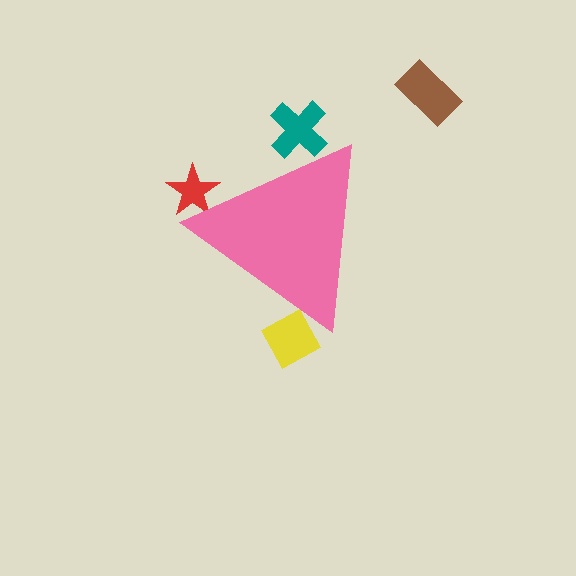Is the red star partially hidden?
Yes, the red star is partially hidden behind the pink triangle.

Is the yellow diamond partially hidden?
Yes, the yellow diamond is partially hidden behind the pink triangle.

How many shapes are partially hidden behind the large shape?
3 shapes are partially hidden.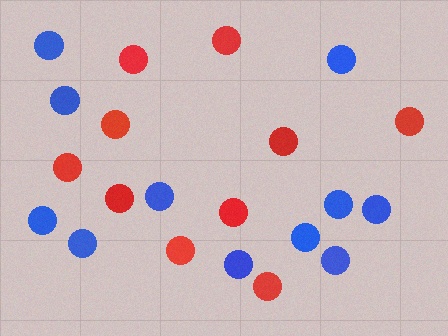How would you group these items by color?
There are 2 groups: one group of red circles (10) and one group of blue circles (11).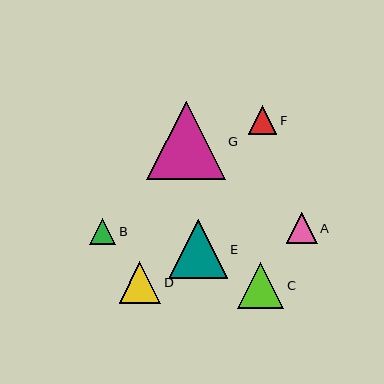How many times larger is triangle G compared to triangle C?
Triangle G is approximately 1.7 times the size of triangle C.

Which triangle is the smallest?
Triangle B is the smallest with a size of approximately 26 pixels.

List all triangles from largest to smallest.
From largest to smallest: G, E, C, D, A, F, B.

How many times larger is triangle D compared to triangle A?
Triangle D is approximately 1.3 times the size of triangle A.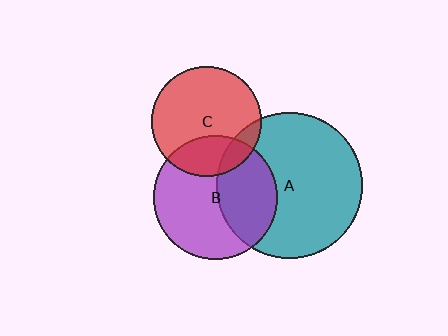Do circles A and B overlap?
Yes.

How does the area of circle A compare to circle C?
Approximately 1.8 times.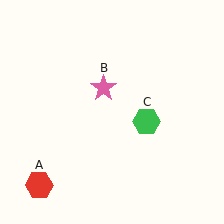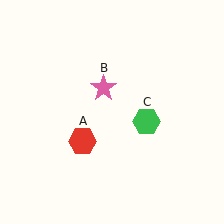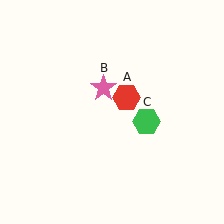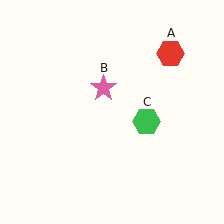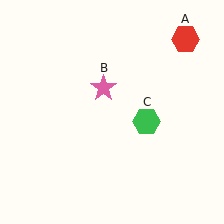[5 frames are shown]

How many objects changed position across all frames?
1 object changed position: red hexagon (object A).